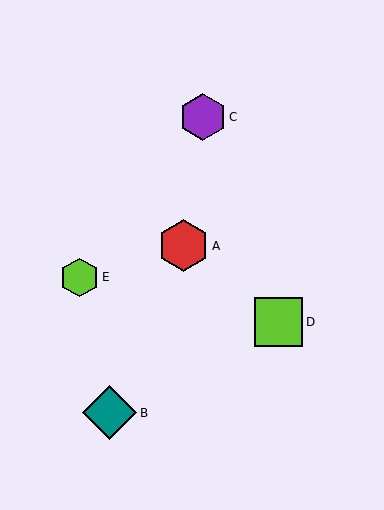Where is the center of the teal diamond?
The center of the teal diamond is at (110, 413).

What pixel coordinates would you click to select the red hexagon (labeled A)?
Click at (183, 246) to select the red hexagon A.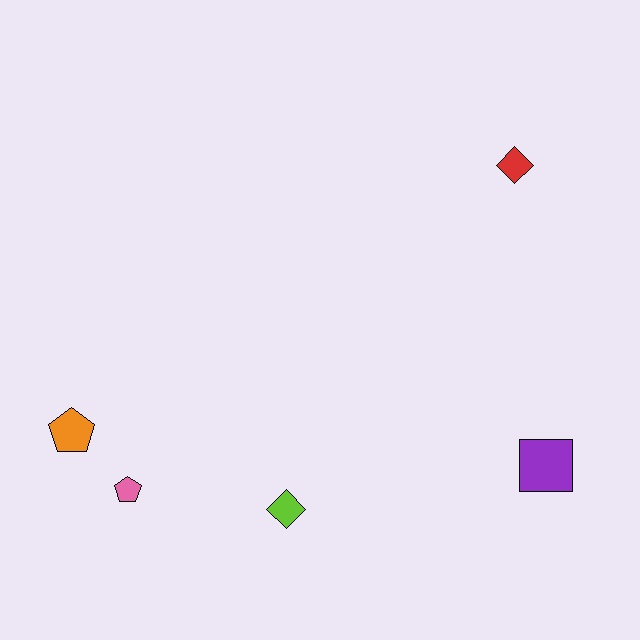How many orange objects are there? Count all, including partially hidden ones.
There is 1 orange object.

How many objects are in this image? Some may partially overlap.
There are 5 objects.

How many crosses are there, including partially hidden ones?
There are no crosses.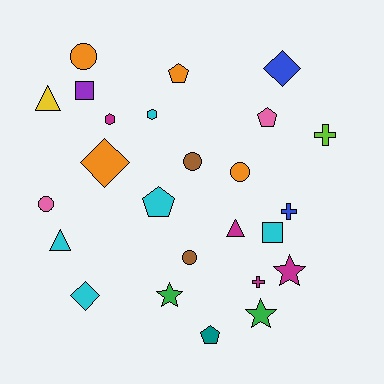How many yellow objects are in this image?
There is 1 yellow object.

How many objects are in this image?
There are 25 objects.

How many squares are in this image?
There are 2 squares.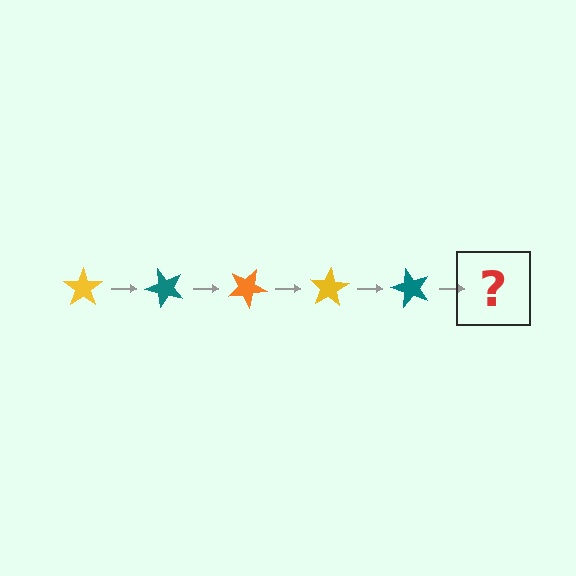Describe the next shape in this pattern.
It should be an orange star, rotated 250 degrees from the start.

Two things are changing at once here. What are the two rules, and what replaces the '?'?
The two rules are that it rotates 50 degrees each step and the color cycles through yellow, teal, and orange. The '?' should be an orange star, rotated 250 degrees from the start.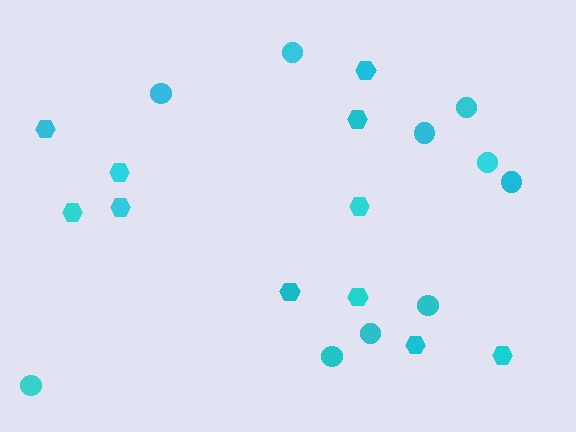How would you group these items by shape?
There are 2 groups: one group of circles (10) and one group of hexagons (11).